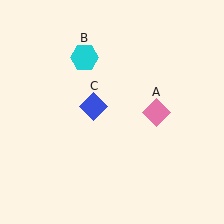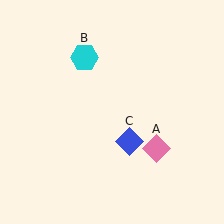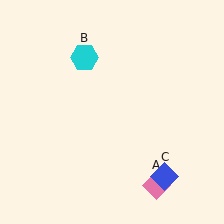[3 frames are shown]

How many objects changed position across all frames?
2 objects changed position: pink diamond (object A), blue diamond (object C).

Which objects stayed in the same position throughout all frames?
Cyan hexagon (object B) remained stationary.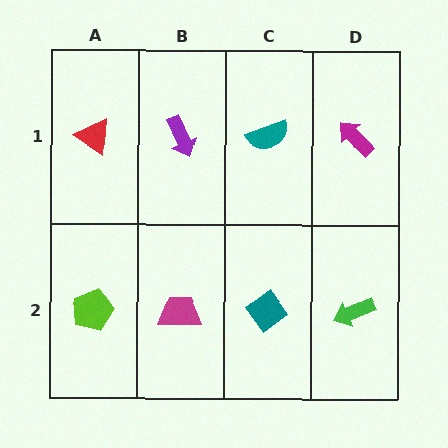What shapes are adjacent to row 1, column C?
A teal diamond (row 2, column C), a purple arrow (row 1, column B), a magenta arrow (row 1, column D).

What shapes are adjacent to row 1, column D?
A green arrow (row 2, column D), a teal semicircle (row 1, column C).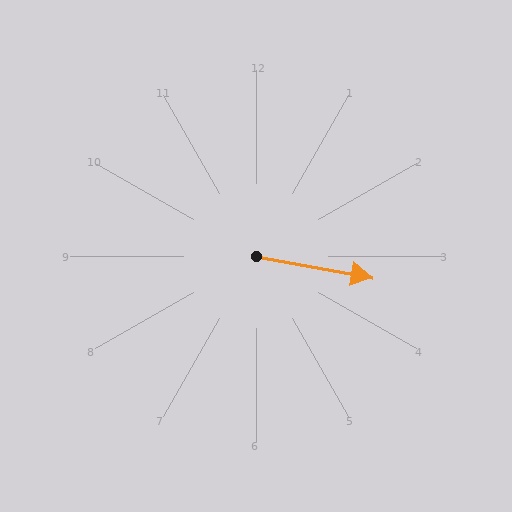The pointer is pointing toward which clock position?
Roughly 3 o'clock.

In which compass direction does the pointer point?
East.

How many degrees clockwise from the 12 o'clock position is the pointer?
Approximately 100 degrees.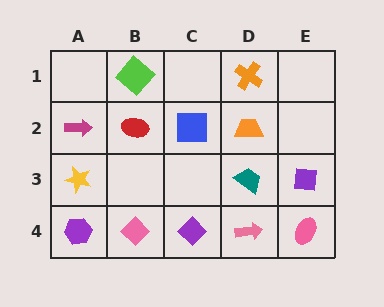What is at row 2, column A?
A magenta arrow.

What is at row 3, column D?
A teal trapezoid.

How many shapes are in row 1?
2 shapes.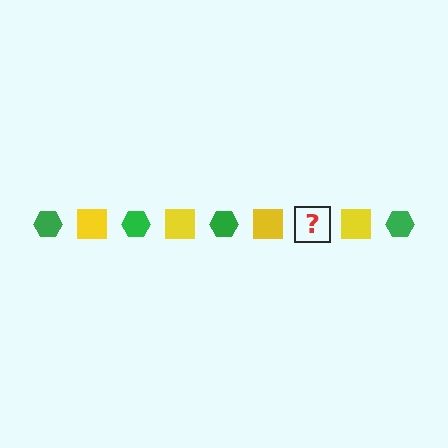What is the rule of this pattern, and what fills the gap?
The rule is that the pattern alternates between green hexagon and yellow square. The gap should be filled with a green hexagon.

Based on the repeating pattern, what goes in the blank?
The blank should be a green hexagon.